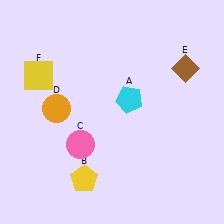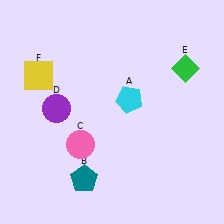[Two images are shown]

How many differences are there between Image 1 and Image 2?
There are 3 differences between the two images.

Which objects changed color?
B changed from yellow to teal. D changed from orange to purple. E changed from brown to green.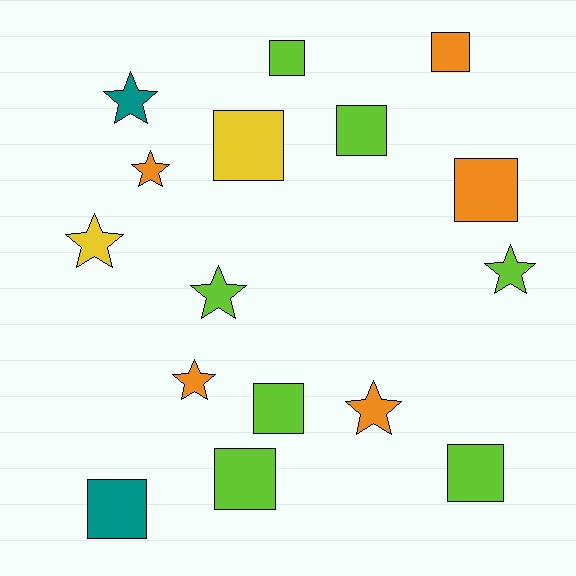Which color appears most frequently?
Lime, with 7 objects.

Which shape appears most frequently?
Square, with 9 objects.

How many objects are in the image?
There are 16 objects.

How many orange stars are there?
There are 3 orange stars.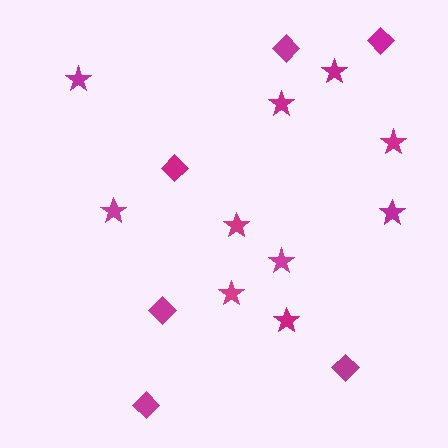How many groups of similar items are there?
There are 2 groups: one group of stars (10) and one group of diamonds (6).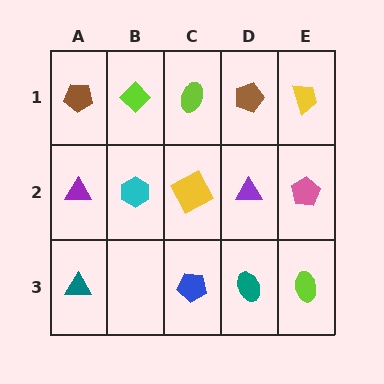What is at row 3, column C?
A blue pentagon.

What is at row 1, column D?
A brown pentagon.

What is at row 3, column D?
A teal ellipse.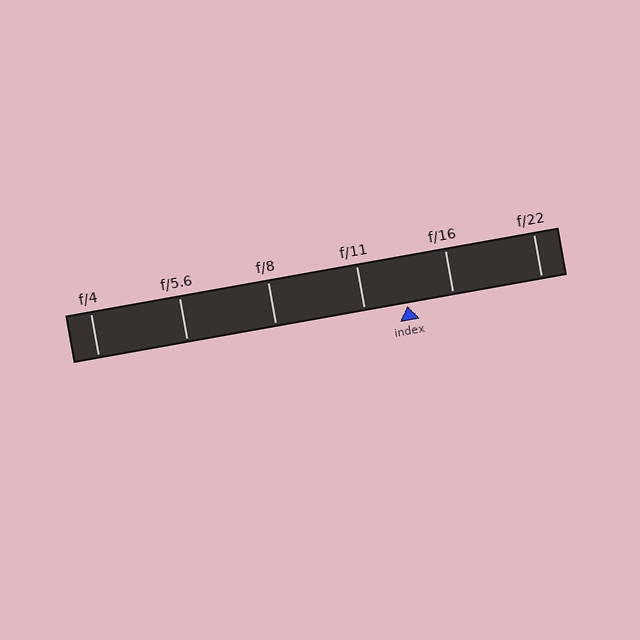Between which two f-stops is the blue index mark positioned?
The index mark is between f/11 and f/16.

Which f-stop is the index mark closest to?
The index mark is closest to f/11.